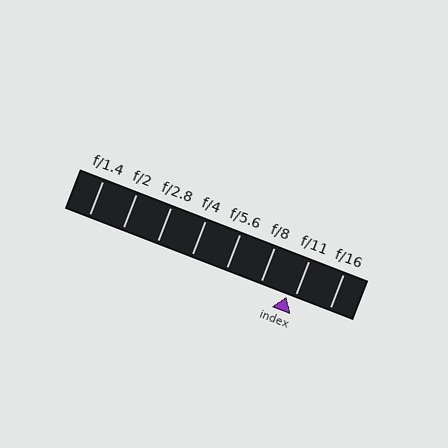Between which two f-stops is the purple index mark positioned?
The index mark is between f/8 and f/11.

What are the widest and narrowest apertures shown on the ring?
The widest aperture shown is f/1.4 and the narrowest is f/16.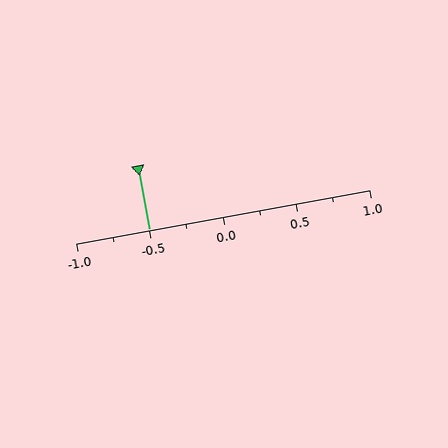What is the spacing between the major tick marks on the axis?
The major ticks are spaced 0.5 apart.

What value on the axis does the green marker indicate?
The marker indicates approximately -0.5.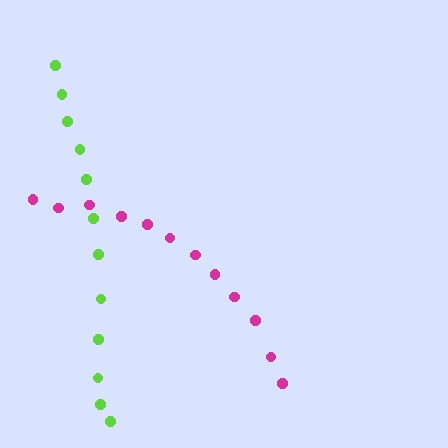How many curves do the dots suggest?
There are 2 distinct paths.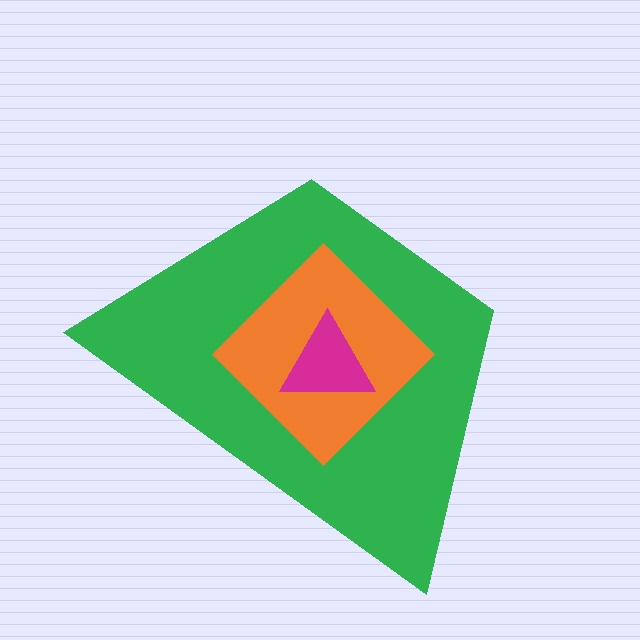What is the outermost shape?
The green trapezoid.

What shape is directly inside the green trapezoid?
The orange diamond.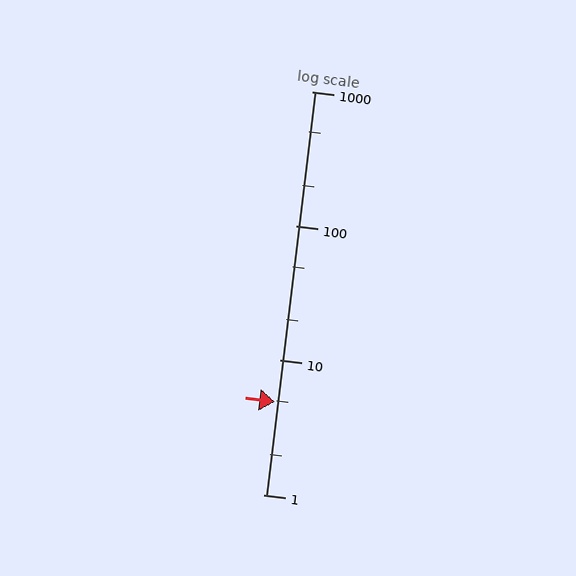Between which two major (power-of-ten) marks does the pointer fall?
The pointer is between 1 and 10.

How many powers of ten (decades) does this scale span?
The scale spans 3 decades, from 1 to 1000.